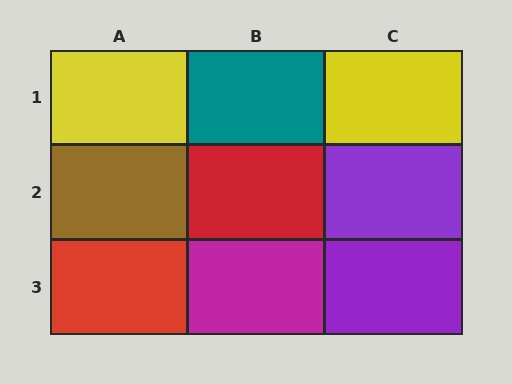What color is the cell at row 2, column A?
Brown.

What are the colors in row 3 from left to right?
Red, magenta, purple.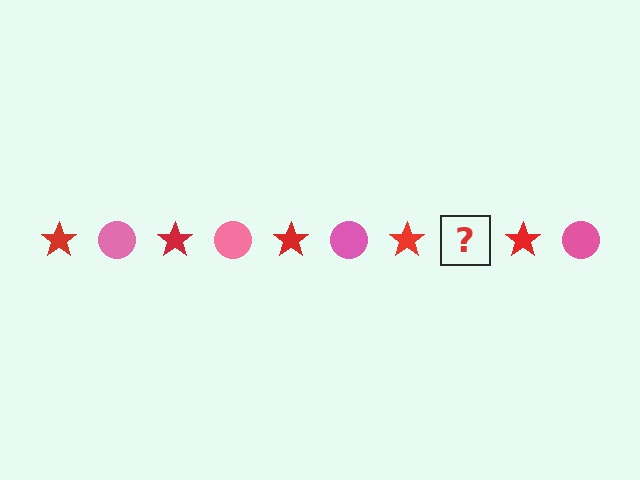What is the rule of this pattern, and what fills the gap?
The rule is that the pattern alternates between red star and pink circle. The gap should be filled with a pink circle.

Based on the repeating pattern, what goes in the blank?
The blank should be a pink circle.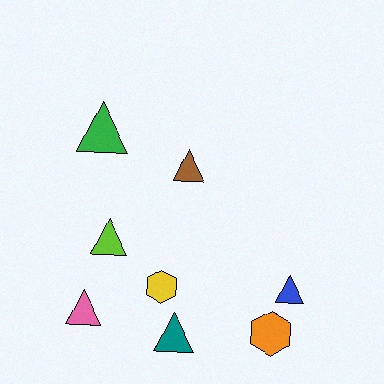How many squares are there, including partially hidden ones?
There are no squares.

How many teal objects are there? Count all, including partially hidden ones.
There is 1 teal object.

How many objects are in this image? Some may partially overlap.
There are 8 objects.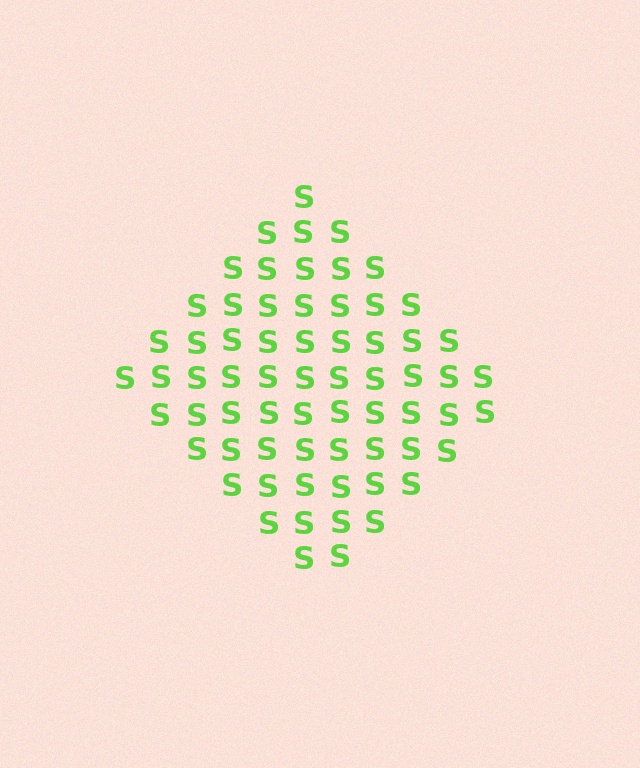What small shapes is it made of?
It is made of small letter S's.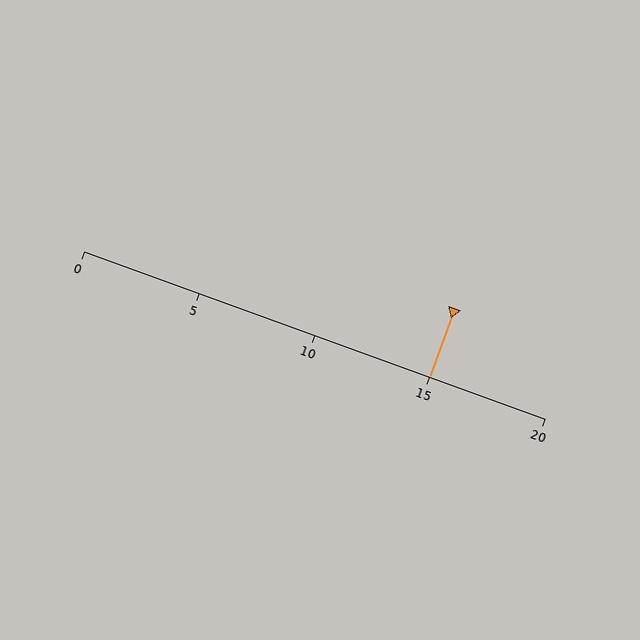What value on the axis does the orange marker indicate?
The marker indicates approximately 15.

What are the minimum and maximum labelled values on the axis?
The axis runs from 0 to 20.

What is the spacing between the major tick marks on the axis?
The major ticks are spaced 5 apart.